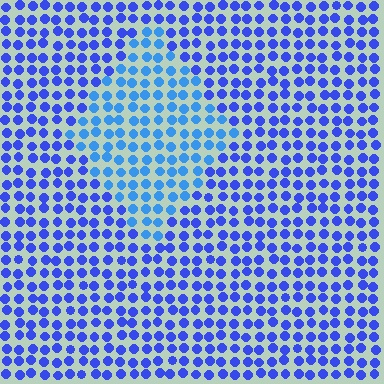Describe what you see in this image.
The image is filled with small blue elements in a uniform arrangement. A diamond-shaped region is visible where the elements are tinted to a slightly different hue, forming a subtle color boundary.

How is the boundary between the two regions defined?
The boundary is defined purely by a slight shift in hue (about 25 degrees). Spacing, size, and orientation are identical on both sides.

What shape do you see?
I see a diamond.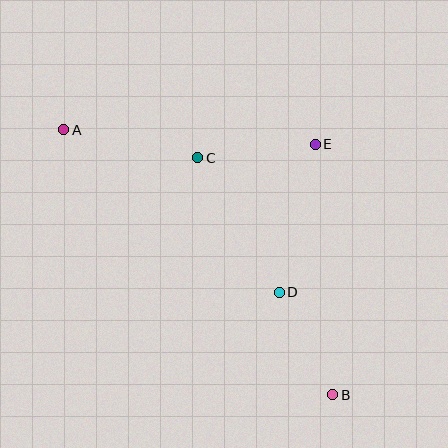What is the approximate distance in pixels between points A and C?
The distance between A and C is approximately 137 pixels.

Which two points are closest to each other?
Points B and D are closest to each other.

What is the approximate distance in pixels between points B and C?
The distance between B and C is approximately 272 pixels.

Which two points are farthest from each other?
Points A and B are farthest from each other.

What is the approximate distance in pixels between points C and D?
The distance between C and D is approximately 157 pixels.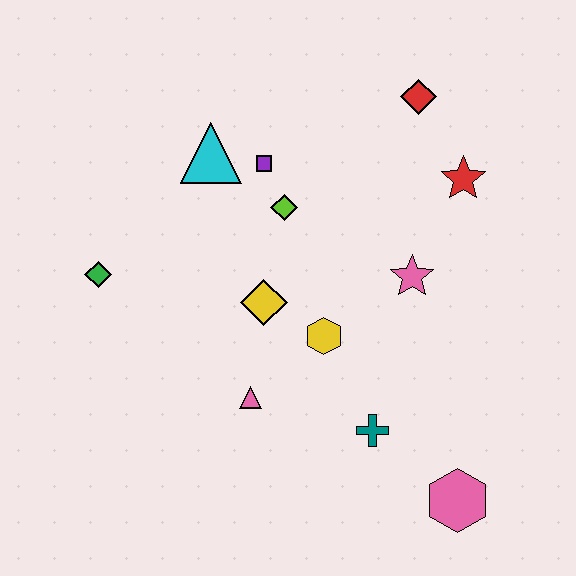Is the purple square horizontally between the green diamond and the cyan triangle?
No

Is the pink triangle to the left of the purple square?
Yes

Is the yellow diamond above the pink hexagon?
Yes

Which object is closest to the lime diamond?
The purple square is closest to the lime diamond.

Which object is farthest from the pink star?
The green diamond is farthest from the pink star.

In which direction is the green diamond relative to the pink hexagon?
The green diamond is to the left of the pink hexagon.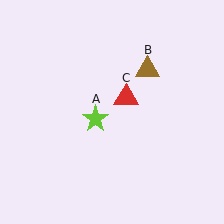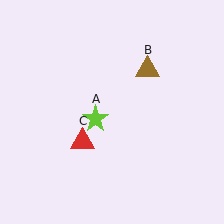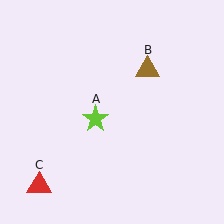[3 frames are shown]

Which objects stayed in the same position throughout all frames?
Lime star (object A) and brown triangle (object B) remained stationary.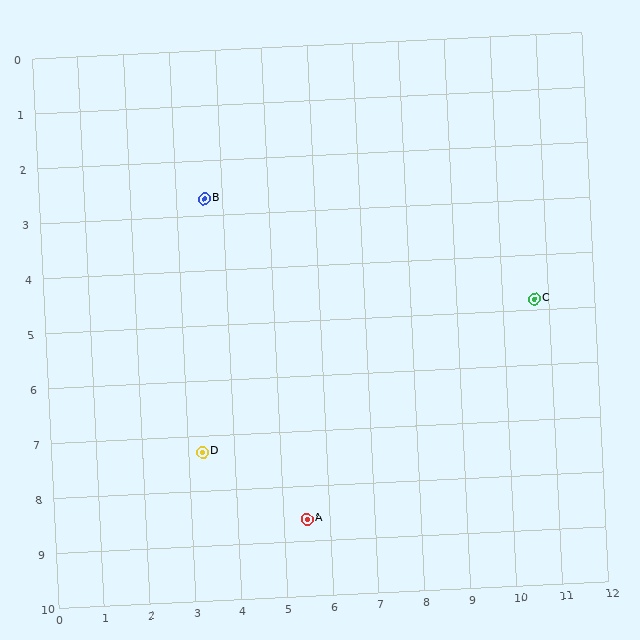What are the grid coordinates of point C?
Point C is at approximately (10.7, 4.8).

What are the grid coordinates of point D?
Point D is at approximately (3.3, 7.3).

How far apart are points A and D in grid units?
Points A and D are about 2.6 grid units apart.